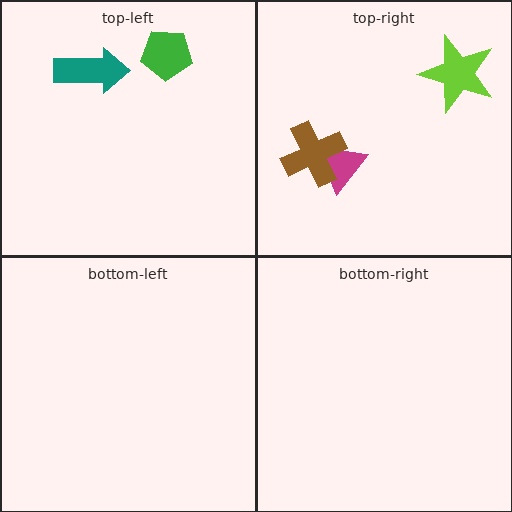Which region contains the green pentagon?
The top-left region.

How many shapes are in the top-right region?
3.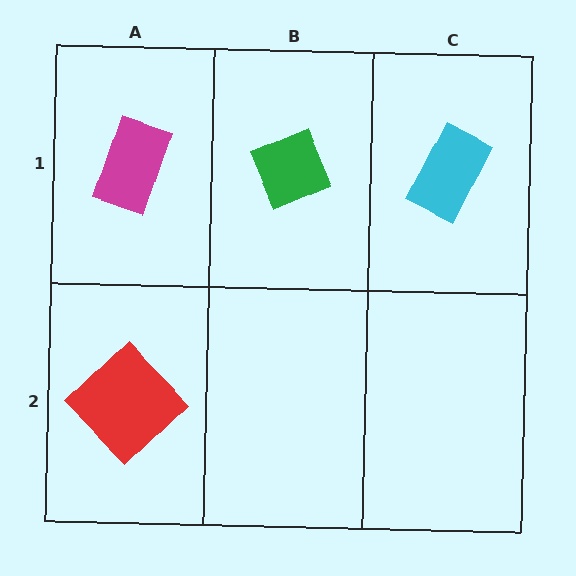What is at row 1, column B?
A green diamond.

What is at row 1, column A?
A magenta rectangle.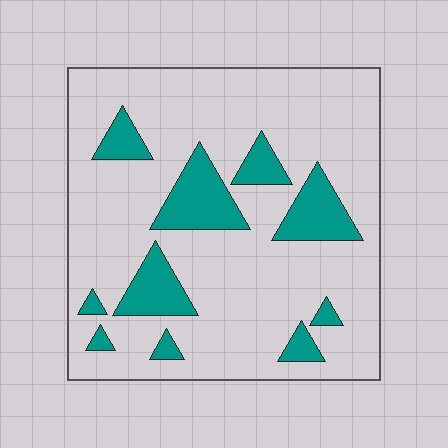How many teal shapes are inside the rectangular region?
10.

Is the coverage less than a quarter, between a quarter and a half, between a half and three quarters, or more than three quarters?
Less than a quarter.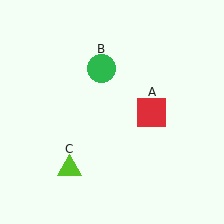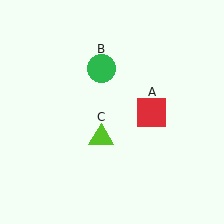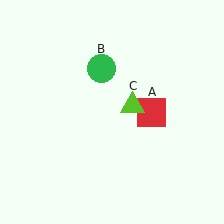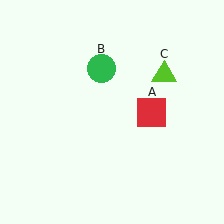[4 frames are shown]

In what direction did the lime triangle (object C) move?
The lime triangle (object C) moved up and to the right.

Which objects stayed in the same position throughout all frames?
Red square (object A) and green circle (object B) remained stationary.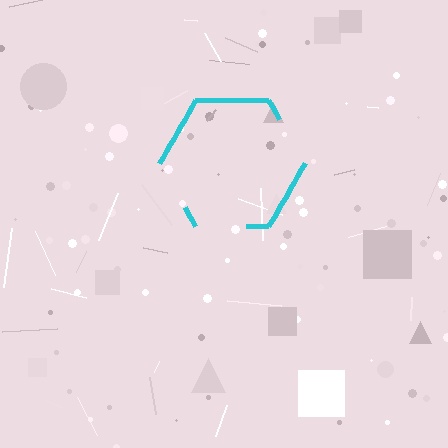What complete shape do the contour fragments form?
The contour fragments form a hexagon.